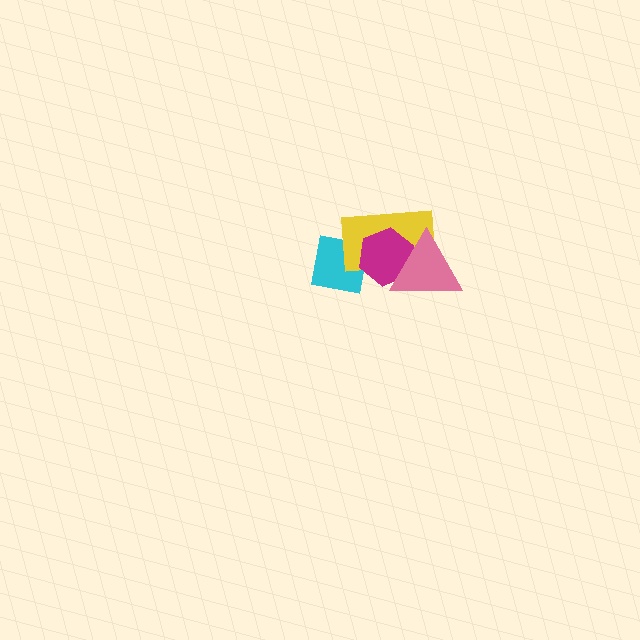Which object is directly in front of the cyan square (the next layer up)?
The yellow rectangle is directly in front of the cyan square.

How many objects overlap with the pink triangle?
2 objects overlap with the pink triangle.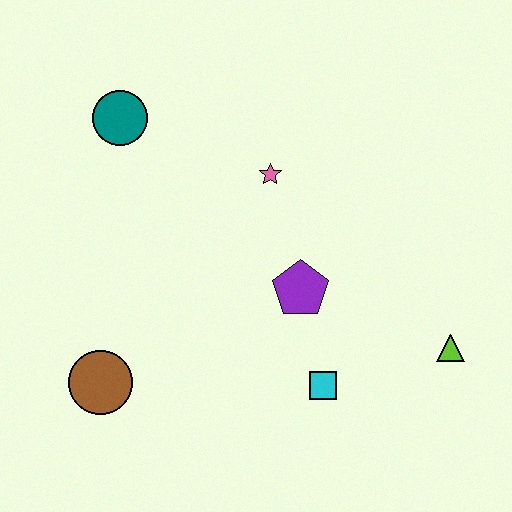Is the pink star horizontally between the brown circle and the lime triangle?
Yes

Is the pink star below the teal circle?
Yes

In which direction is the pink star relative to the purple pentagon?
The pink star is above the purple pentagon.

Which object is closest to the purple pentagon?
The cyan square is closest to the purple pentagon.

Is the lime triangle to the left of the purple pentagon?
No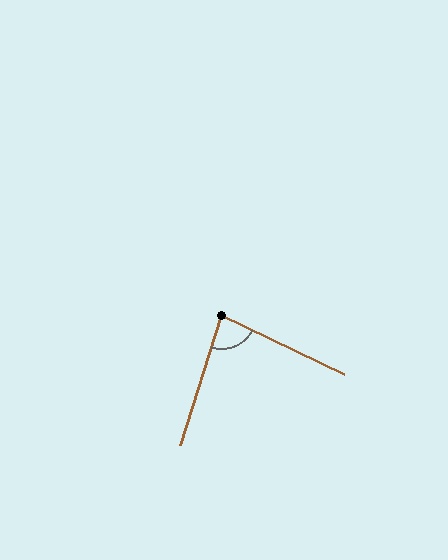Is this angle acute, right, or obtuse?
It is acute.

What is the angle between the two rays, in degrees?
Approximately 81 degrees.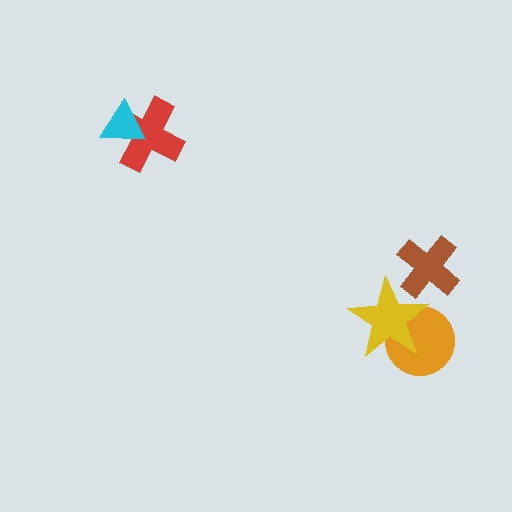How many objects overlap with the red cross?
1 object overlaps with the red cross.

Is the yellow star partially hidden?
Yes, it is partially covered by another shape.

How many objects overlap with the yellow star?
2 objects overlap with the yellow star.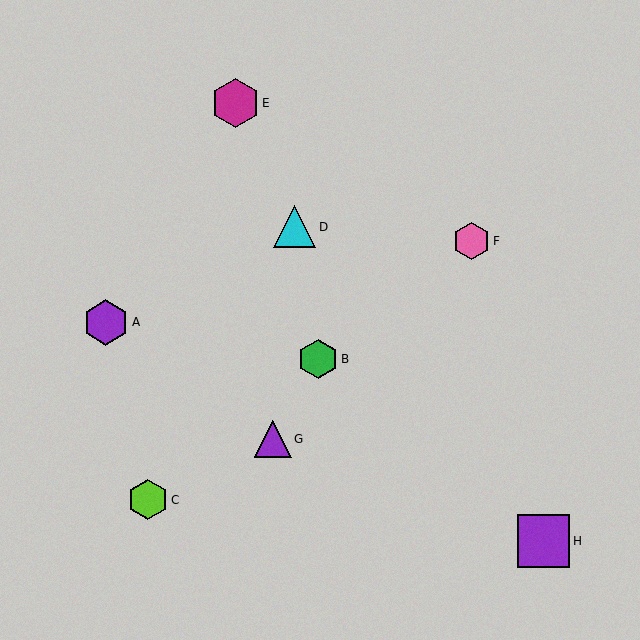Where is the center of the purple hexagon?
The center of the purple hexagon is at (106, 322).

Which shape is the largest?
The purple square (labeled H) is the largest.